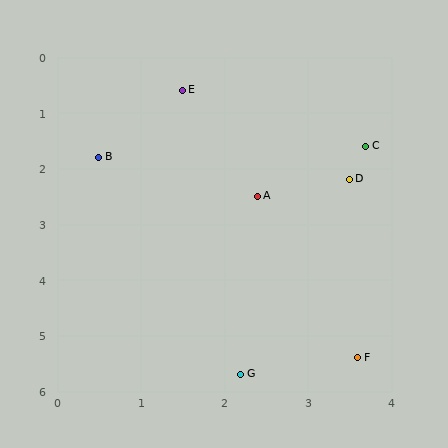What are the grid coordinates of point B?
Point B is at approximately (0.5, 1.8).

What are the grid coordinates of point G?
Point G is at approximately (2.2, 5.7).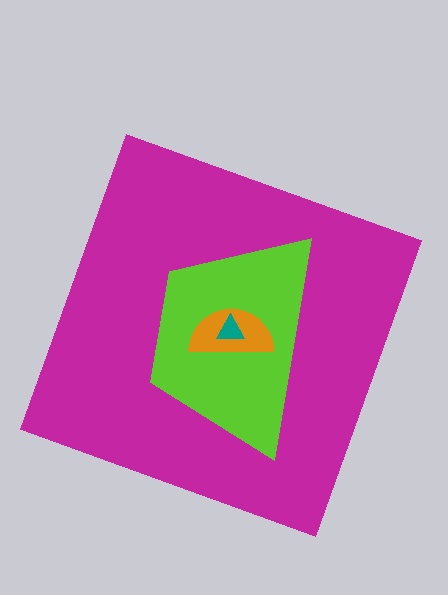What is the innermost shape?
The teal triangle.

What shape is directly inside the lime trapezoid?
The orange semicircle.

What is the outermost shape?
The magenta square.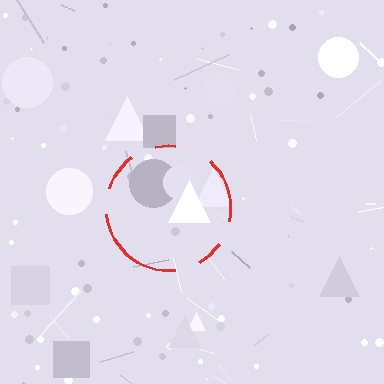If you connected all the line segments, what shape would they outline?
They would outline a circle.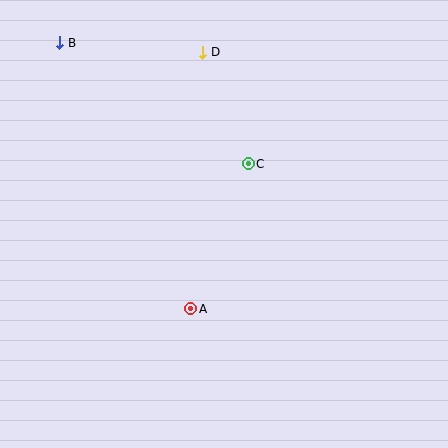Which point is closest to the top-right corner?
Point D is closest to the top-right corner.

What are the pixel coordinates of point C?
Point C is at (248, 164).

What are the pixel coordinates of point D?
Point D is at (203, 52).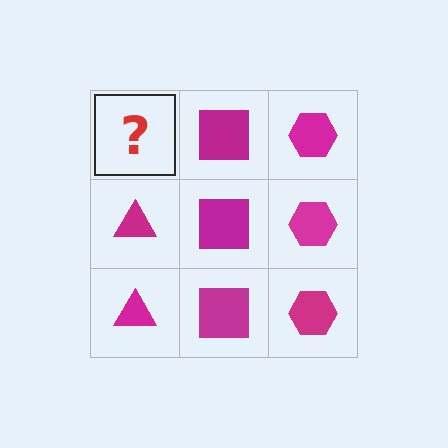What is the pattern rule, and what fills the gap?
The rule is that each column has a consistent shape. The gap should be filled with a magenta triangle.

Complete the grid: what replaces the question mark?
The question mark should be replaced with a magenta triangle.